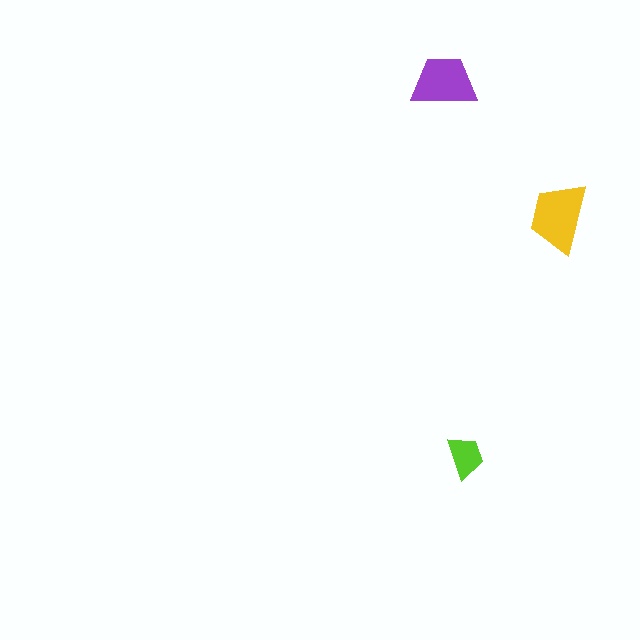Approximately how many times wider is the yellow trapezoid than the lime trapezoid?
About 1.5 times wider.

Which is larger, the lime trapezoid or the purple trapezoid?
The purple one.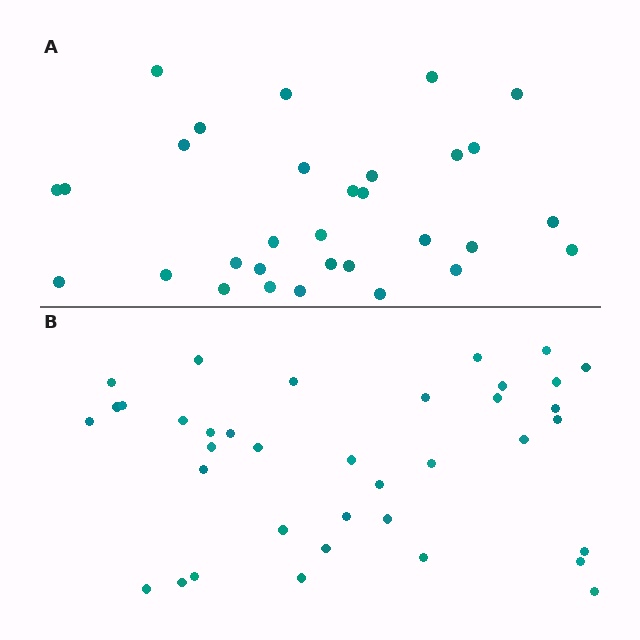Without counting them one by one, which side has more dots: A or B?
Region B (the bottom region) has more dots.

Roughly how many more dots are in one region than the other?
Region B has about 6 more dots than region A.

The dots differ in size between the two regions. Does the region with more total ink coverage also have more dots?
No. Region A has more total ink coverage because its dots are larger, but region B actually contains more individual dots. Total area can be misleading — the number of items is what matters here.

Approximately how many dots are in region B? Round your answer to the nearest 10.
About 40 dots. (The exact count is 37, which rounds to 40.)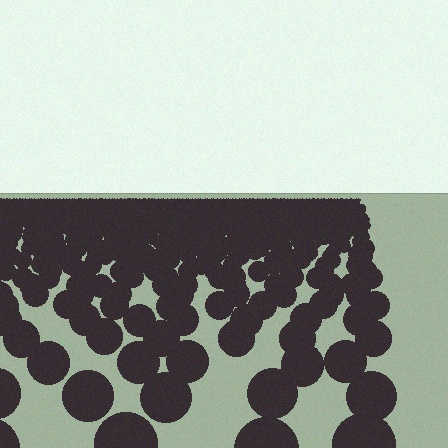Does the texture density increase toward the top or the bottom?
Density increases toward the top.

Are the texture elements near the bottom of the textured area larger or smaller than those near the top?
Larger. Near the bottom, elements are closer to the viewer and appear at a bigger on-screen size.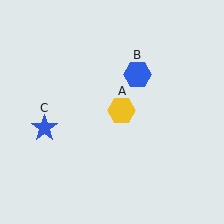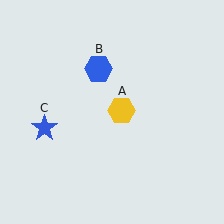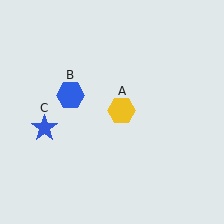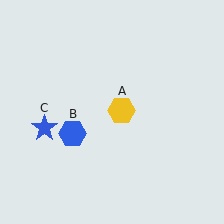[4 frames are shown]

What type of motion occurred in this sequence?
The blue hexagon (object B) rotated counterclockwise around the center of the scene.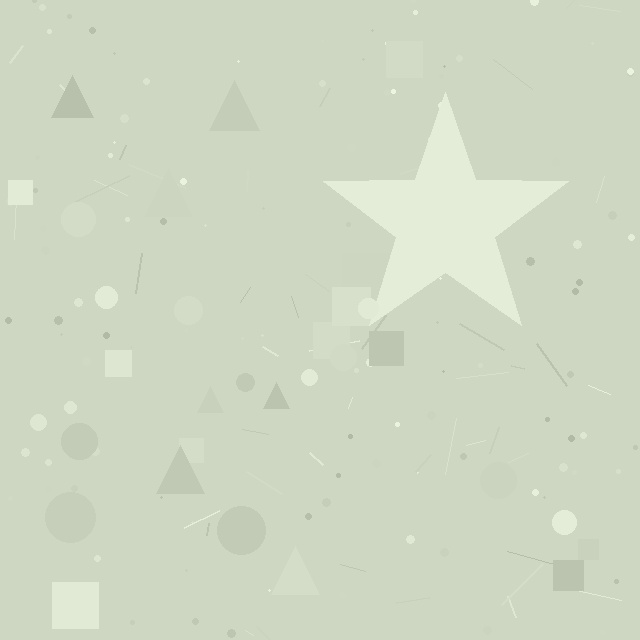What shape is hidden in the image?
A star is hidden in the image.